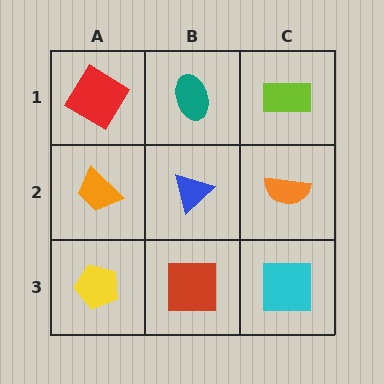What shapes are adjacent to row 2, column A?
A red diamond (row 1, column A), a yellow pentagon (row 3, column A), a blue triangle (row 2, column B).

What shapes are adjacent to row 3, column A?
An orange trapezoid (row 2, column A), a red square (row 3, column B).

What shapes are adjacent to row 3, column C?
An orange semicircle (row 2, column C), a red square (row 3, column B).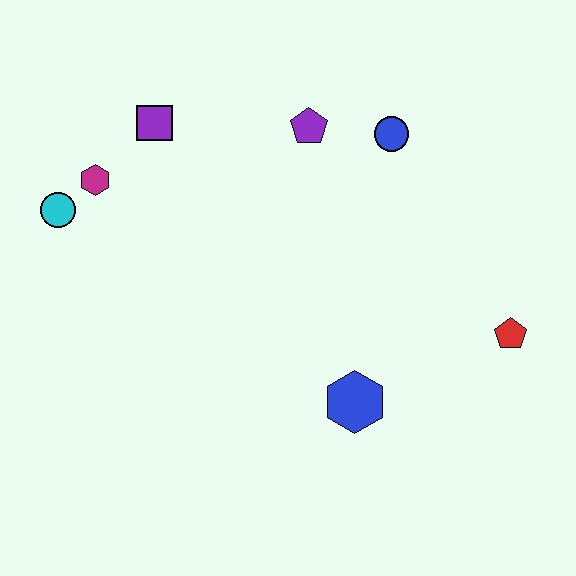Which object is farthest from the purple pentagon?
The red pentagon is farthest from the purple pentagon.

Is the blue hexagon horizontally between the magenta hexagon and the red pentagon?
Yes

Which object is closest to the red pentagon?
The blue hexagon is closest to the red pentagon.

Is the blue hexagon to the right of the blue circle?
No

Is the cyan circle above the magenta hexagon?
No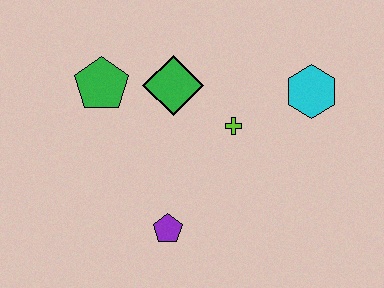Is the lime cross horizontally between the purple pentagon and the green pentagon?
No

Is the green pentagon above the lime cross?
Yes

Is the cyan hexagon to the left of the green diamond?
No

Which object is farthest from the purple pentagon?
The cyan hexagon is farthest from the purple pentagon.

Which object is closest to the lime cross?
The green diamond is closest to the lime cross.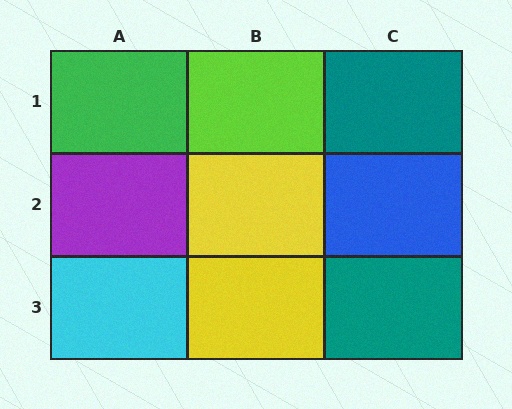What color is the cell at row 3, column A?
Cyan.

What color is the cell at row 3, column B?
Yellow.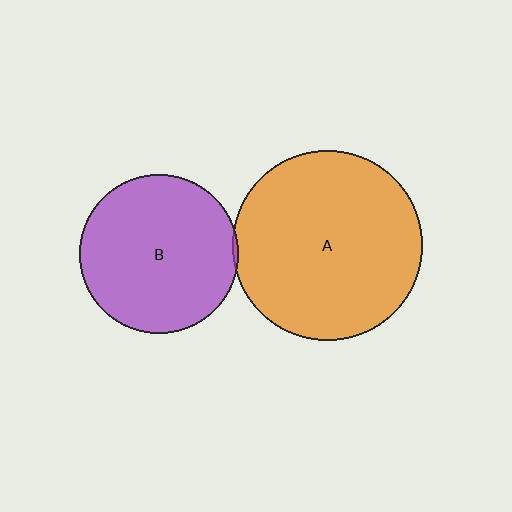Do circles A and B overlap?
Yes.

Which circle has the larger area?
Circle A (orange).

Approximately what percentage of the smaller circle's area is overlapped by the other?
Approximately 5%.